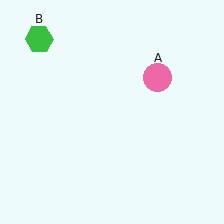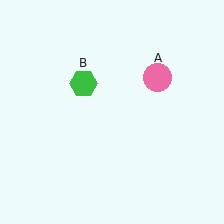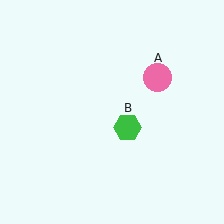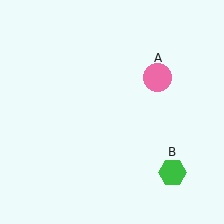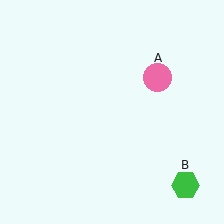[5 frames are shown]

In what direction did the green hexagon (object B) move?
The green hexagon (object B) moved down and to the right.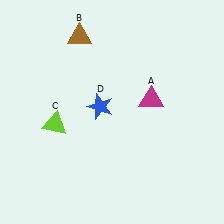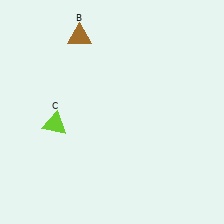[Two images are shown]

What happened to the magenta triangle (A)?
The magenta triangle (A) was removed in Image 2. It was in the top-right area of Image 1.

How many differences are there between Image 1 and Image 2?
There are 2 differences between the two images.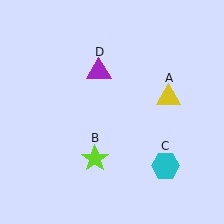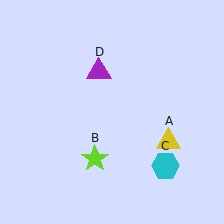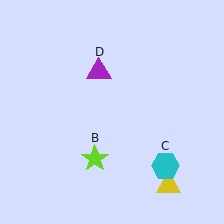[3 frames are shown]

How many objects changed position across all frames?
1 object changed position: yellow triangle (object A).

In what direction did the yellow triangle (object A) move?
The yellow triangle (object A) moved down.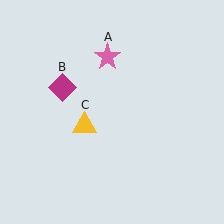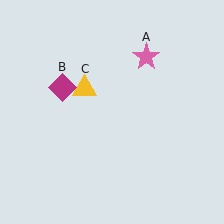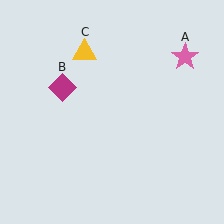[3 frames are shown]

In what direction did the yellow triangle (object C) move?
The yellow triangle (object C) moved up.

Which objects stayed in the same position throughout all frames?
Magenta diamond (object B) remained stationary.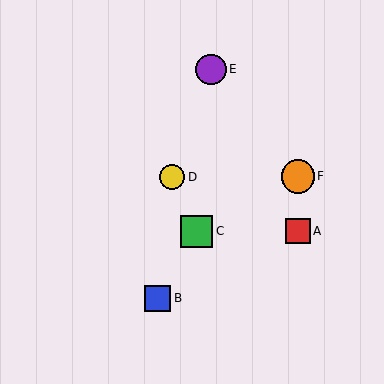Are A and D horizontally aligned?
No, A is at y≈231 and D is at y≈177.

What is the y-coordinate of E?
Object E is at y≈69.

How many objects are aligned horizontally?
2 objects (A, C) are aligned horizontally.